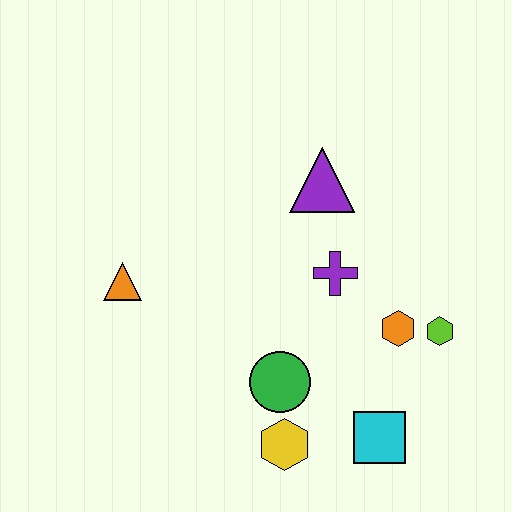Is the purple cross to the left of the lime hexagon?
Yes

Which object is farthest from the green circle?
The purple triangle is farthest from the green circle.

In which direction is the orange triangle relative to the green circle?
The orange triangle is to the left of the green circle.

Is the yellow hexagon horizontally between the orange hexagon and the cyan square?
No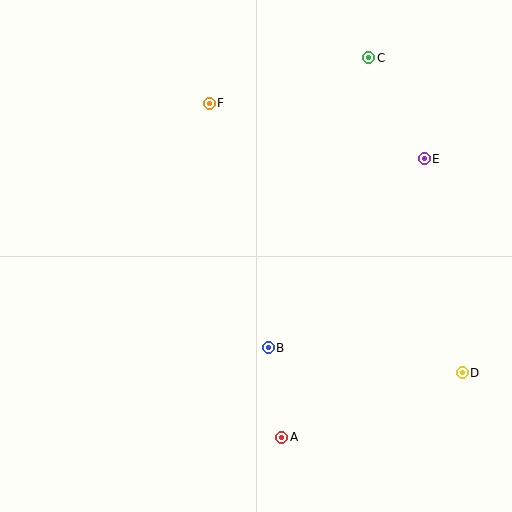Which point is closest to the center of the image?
Point B at (268, 348) is closest to the center.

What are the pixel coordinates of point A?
Point A is at (282, 437).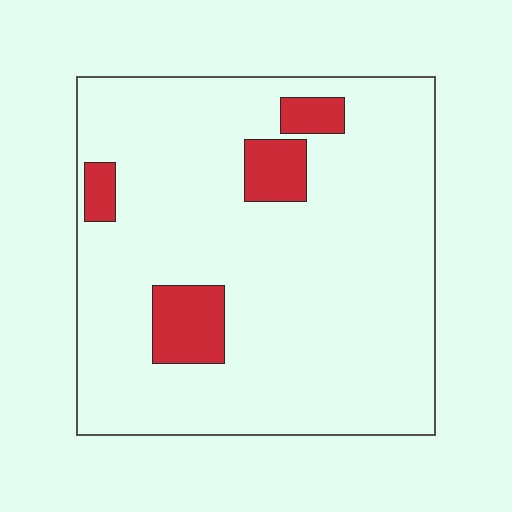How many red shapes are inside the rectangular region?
4.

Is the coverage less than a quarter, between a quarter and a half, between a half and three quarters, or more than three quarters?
Less than a quarter.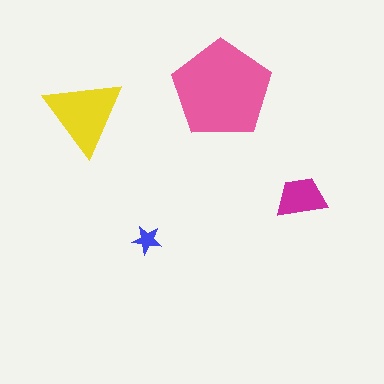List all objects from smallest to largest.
The blue star, the magenta trapezoid, the yellow triangle, the pink pentagon.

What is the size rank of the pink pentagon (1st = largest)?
1st.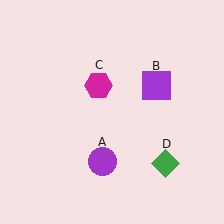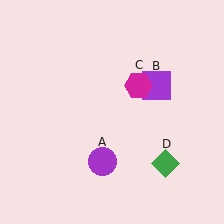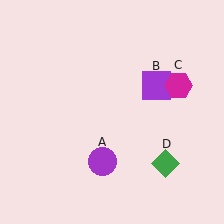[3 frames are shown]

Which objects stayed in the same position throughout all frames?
Purple circle (object A) and purple square (object B) and green diamond (object D) remained stationary.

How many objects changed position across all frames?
1 object changed position: magenta hexagon (object C).